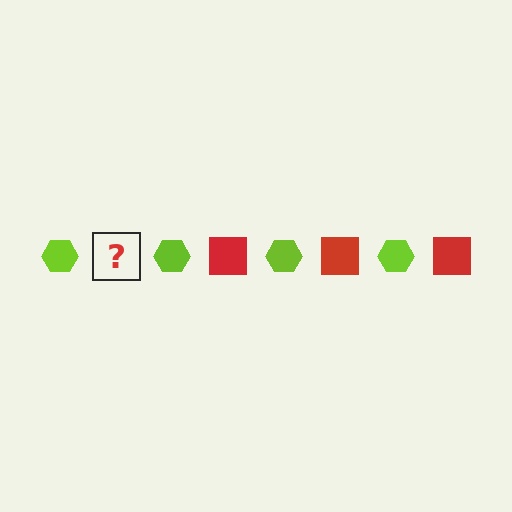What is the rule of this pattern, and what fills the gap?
The rule is that the pattern alternates between lime hexagon and red square. The gap should be filled with a red square.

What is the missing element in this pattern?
The missing element is a red square.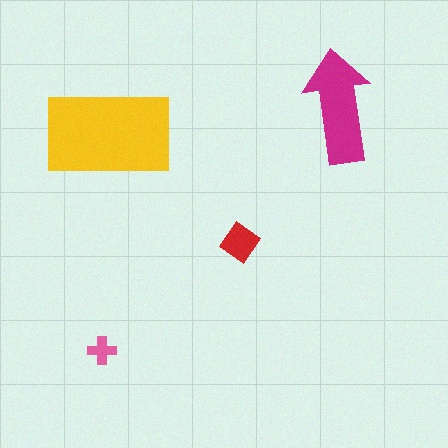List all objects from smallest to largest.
The pink cross, the red diamond, the magenta arrow, the yellow rectangle.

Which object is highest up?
The magenta arrow is topmost.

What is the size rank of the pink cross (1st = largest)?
4th.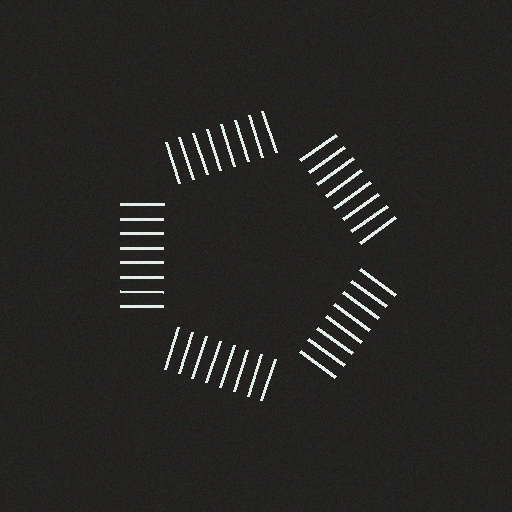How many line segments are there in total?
40 — 8 along each of the 5 edges.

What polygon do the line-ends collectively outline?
An illusory pentagon — the line segments terminate on its edges but no continuous stroke is drawn.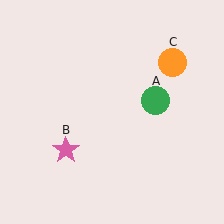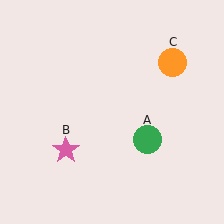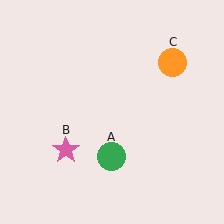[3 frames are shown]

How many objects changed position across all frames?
1 object changed position: green circle (object A).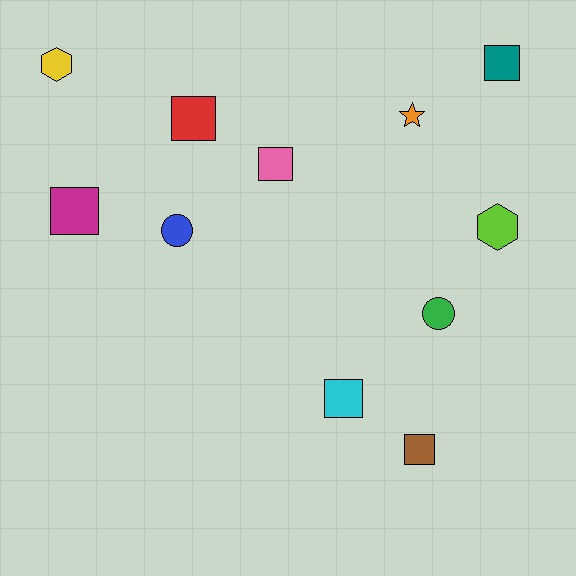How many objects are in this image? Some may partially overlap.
There are 11 objects.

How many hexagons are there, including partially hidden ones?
There are 2 hexagons.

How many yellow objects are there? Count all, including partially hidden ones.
There is 1 yellow object.